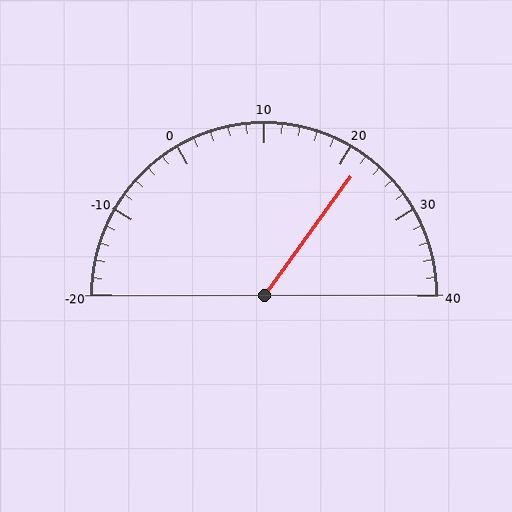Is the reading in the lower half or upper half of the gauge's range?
The reading is in the upper half of the range (-20 to 40).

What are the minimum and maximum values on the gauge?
The gauge ranges from -20 to 40.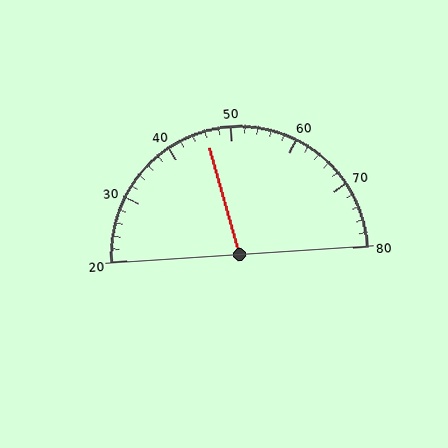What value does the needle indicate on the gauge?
The needle indicates approximately 46.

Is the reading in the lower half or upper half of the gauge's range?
The reading is in the lower half of the range (20 to 80).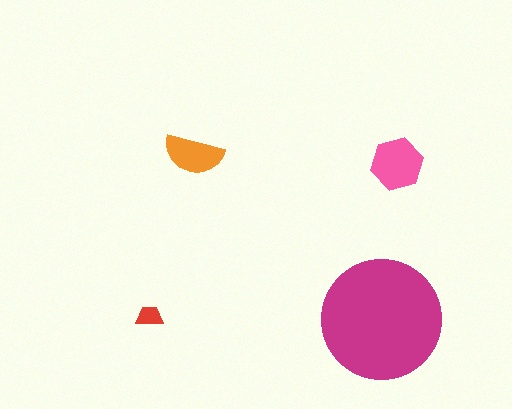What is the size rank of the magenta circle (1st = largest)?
1st.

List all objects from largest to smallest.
The magenta circle, the pink hexagon, the orange semicircle, the red trapezoid.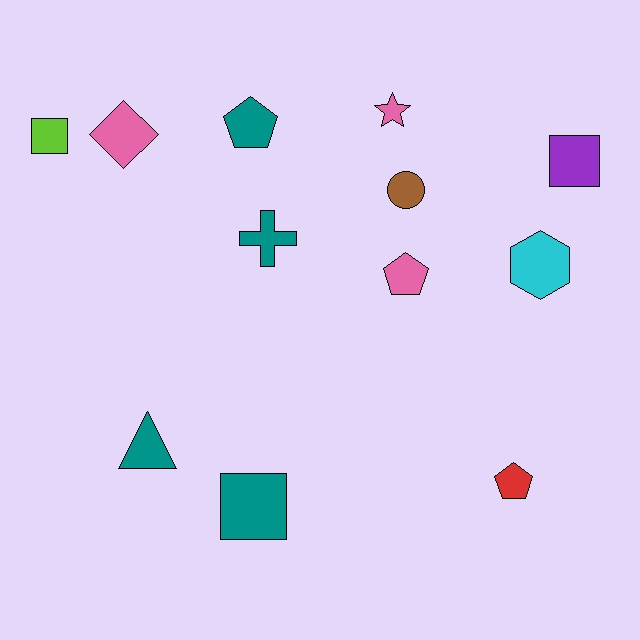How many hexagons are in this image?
There is 1 hexagon.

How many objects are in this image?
There are 12 objects.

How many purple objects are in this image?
There is 1 purple object.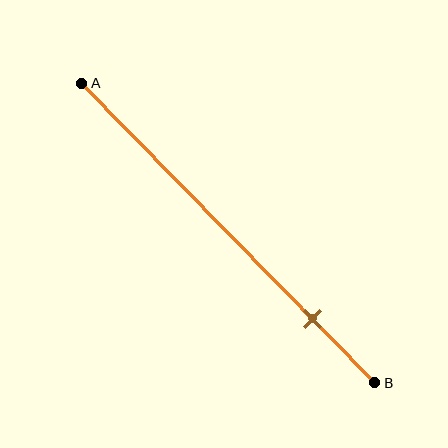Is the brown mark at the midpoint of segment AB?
No, the mark is at about 80% from A, not at the 50% midpoint.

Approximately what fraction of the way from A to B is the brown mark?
The brown mark is approximately 80% of the way from A to B.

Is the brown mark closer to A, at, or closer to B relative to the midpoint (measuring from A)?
The brown mark is closer to point B than the midpoint of segment AB.